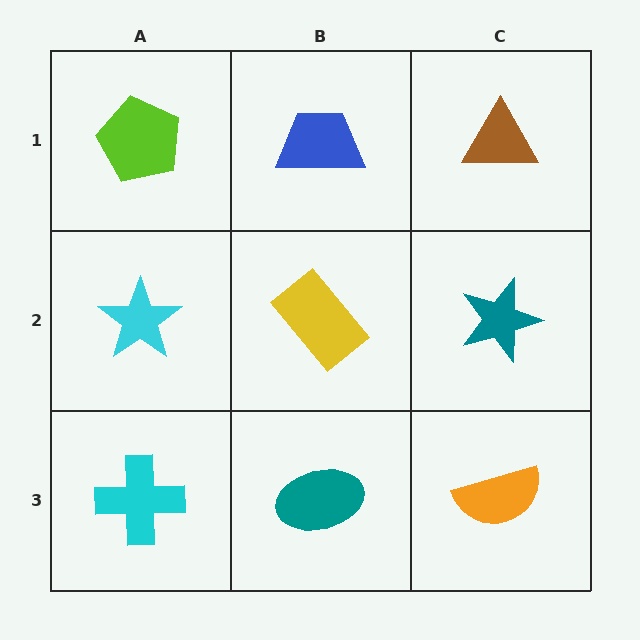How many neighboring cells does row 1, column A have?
2.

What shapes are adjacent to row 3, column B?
A yellow rectangle (row 2, column B), a cyan cross (row 3, column A), an orange semicircle (row 3, column C).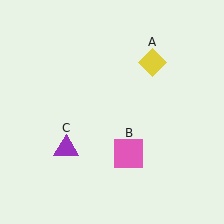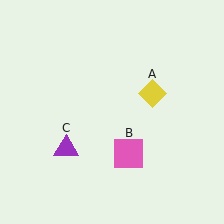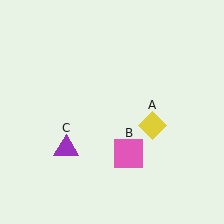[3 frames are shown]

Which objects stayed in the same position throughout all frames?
Pink square (object B) and purple triangle (object C) remained stationary.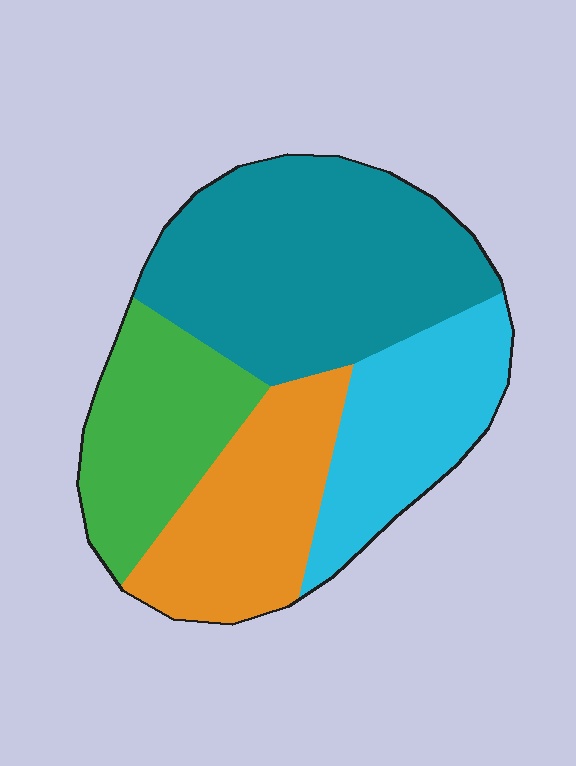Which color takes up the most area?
Teal, at roughly 40%.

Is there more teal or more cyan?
Teal.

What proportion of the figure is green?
Green covers roughly 20% of the figure.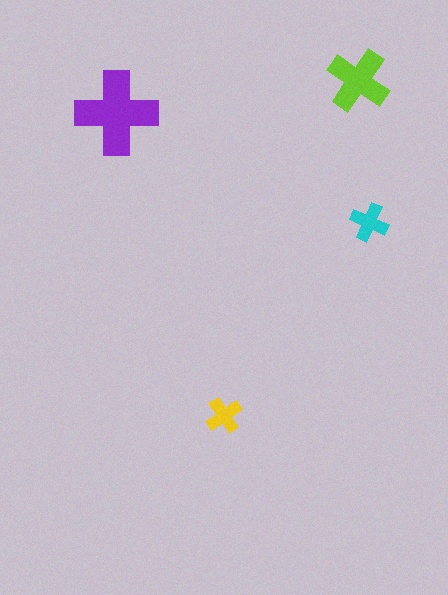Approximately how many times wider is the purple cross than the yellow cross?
About 2.5 times wider.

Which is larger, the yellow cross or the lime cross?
The lime one.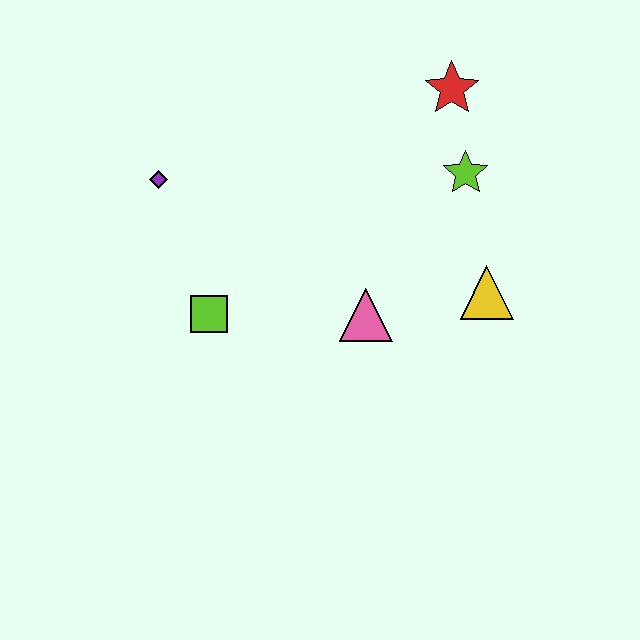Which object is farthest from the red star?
The lime square is farthest from the red star.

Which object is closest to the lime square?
The purple diamond is closest to the lime square.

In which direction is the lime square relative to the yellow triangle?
The lime square is to the left of the yellow triangle.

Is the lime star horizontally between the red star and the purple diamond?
No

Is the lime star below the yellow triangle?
No